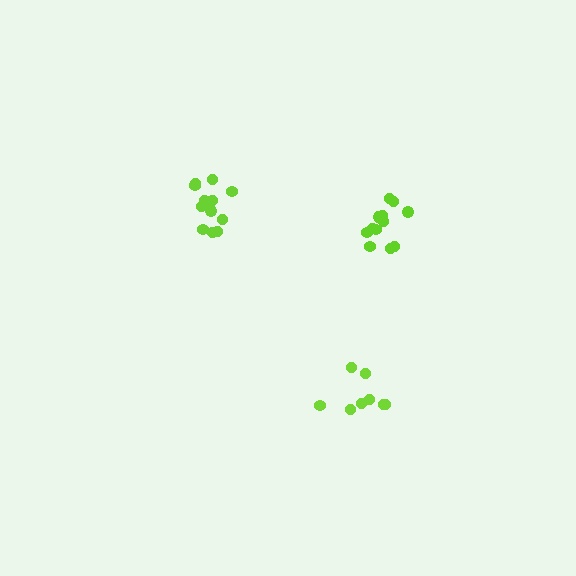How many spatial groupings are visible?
There are 3 spatial groupings.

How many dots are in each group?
Group 1: 8 dots, Group 2: 13 dots, Group 3: 12 dots (33 total).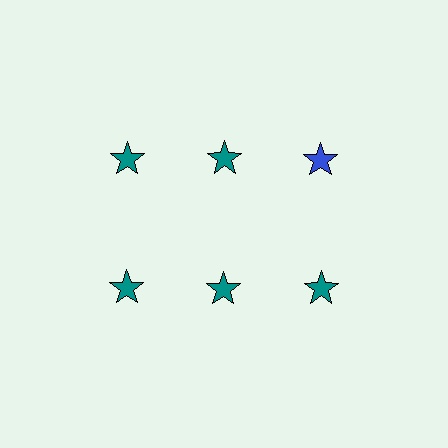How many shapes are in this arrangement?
There are 6 shapes arranged in a grid pattern.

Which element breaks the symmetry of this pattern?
The blue star in the top row, center column breaks the symmetry. All other shapes are teal stars.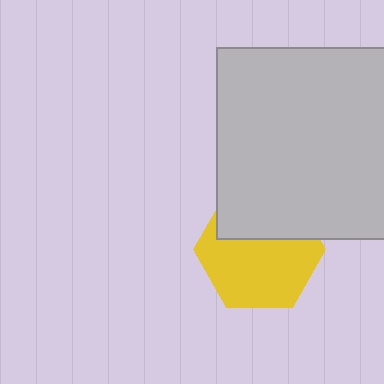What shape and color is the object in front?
The object in front is a light gray square.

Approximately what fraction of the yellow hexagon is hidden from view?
Roughly 37% of the yellow hexagon is hidden behind the light gray square.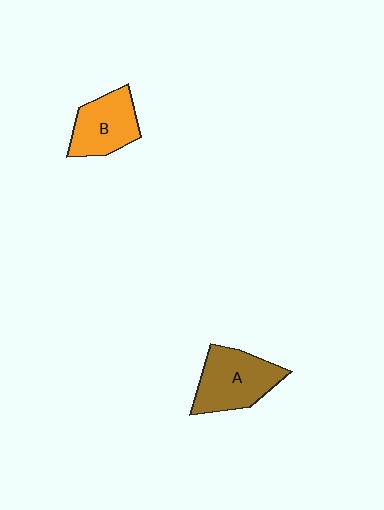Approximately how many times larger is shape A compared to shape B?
Approximately 1.2 times.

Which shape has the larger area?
Shape A (brown).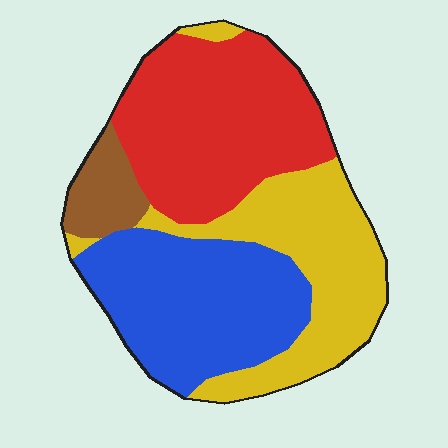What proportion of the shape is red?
Red takes up about one third (1/3) of the shape.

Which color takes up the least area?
Brown, at roughly 5%.